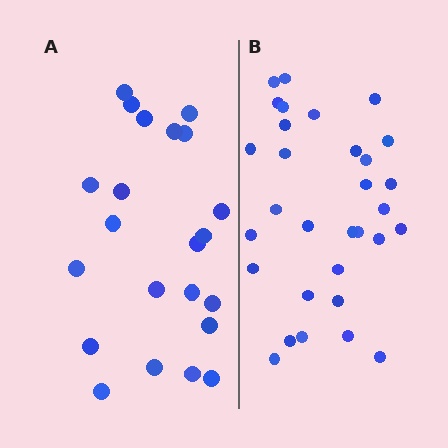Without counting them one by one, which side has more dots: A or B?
Region B (the right region) has more dots.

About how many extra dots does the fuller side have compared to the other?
Region B has roughly 8 or so more dots than region A.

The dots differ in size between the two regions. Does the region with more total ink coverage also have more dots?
No. Region A has more total ink coverage because its dots are larger, but region B actually contains more individual dots. Total area can be misleading — the number of items is what matters here.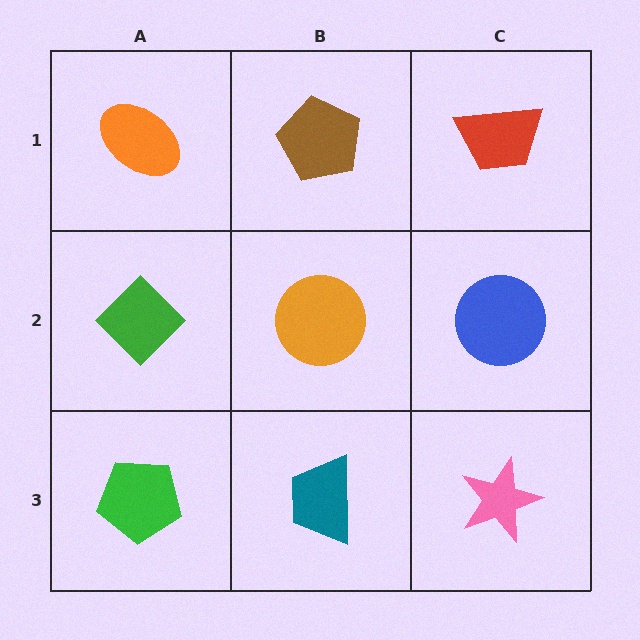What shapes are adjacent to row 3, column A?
A green diamond (row 2, column A), a teal trapezoid (row 3, column B).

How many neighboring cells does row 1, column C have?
2.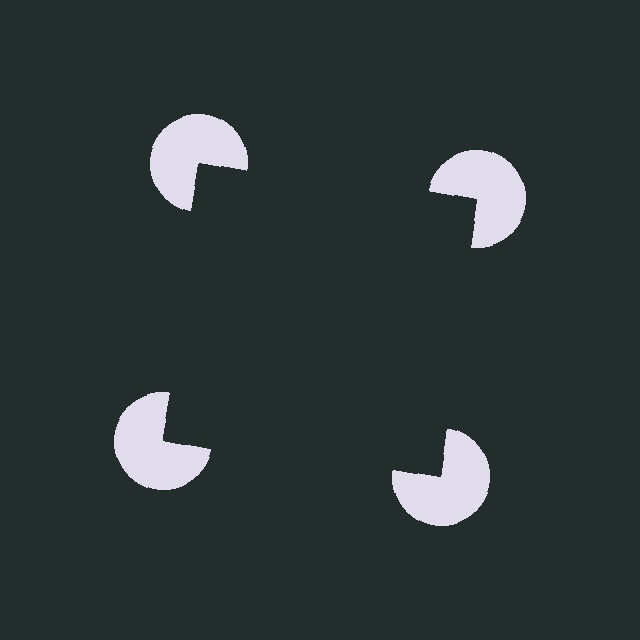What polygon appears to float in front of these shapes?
An illusory square — its edges are inferred from the aligned wedge cuts in the pac-man discs, not physically drawn.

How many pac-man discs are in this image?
There are 4 — one at each vertex of the illusory square.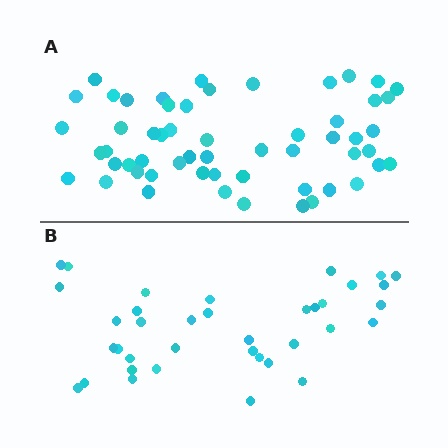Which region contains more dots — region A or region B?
Region A (the top region) has more dots.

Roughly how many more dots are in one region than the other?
Region A has approximately 20 more dots than region B.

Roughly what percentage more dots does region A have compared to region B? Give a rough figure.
About 50% more.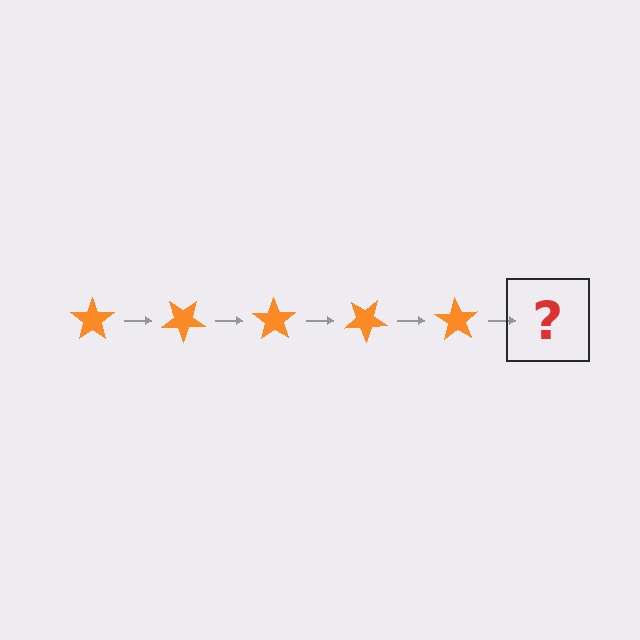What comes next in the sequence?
The next element should be an orange star rotated 175 degrees.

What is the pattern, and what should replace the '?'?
The pattern is that the star rotates 35 degrees each step. The '?' should be an orange star rotated 175 degrees.